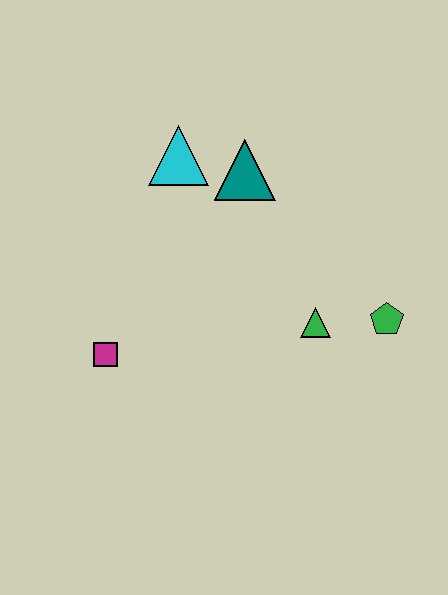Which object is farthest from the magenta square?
The green pentagon is farthest from the magenta square.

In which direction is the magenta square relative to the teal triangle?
The magenta square is below the teal triangle.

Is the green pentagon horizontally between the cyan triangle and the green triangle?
No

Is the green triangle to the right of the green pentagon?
No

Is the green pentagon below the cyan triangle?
Yes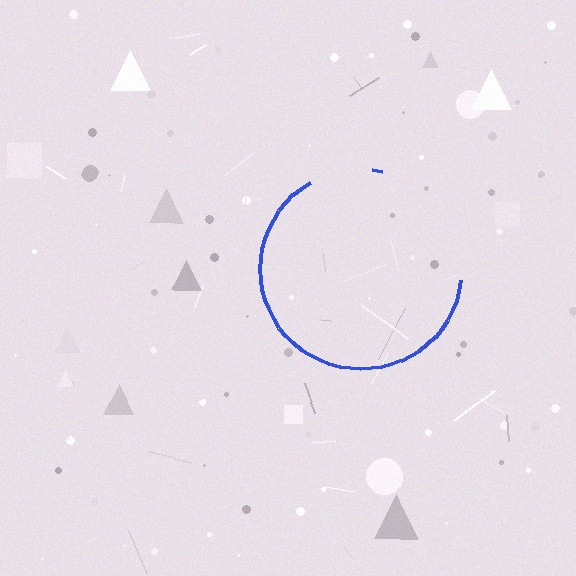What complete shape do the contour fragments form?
The contour fragments form a circle.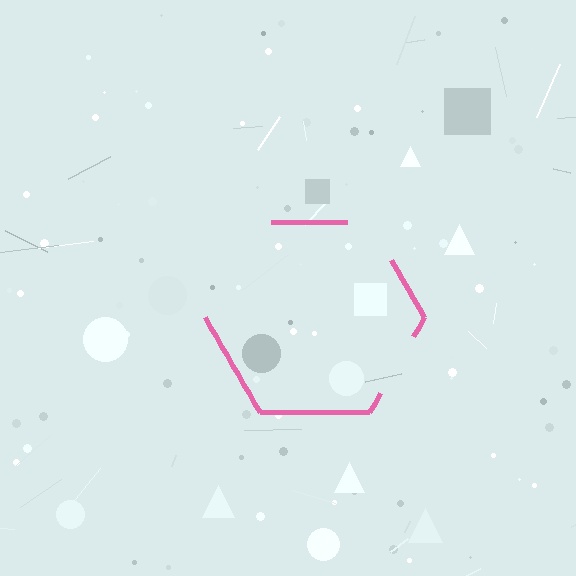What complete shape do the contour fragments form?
The contour fragments form a hexagon.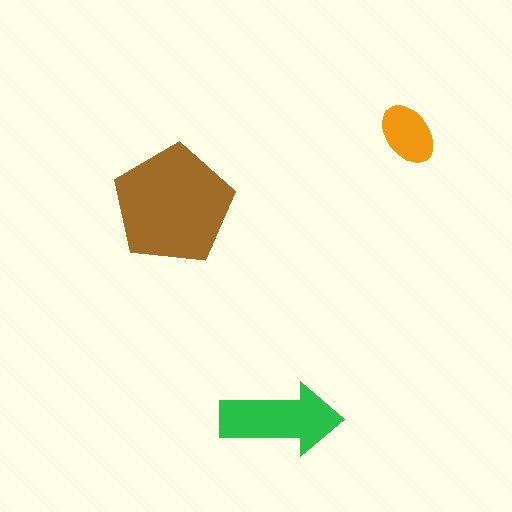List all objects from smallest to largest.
The orange ellipse, the green arrow, the brown pentagon.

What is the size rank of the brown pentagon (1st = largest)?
1st.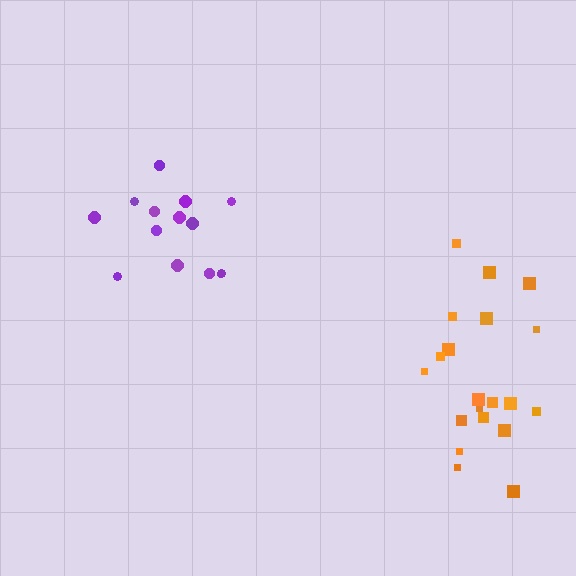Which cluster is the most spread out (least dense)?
Orange.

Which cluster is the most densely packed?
Purple.